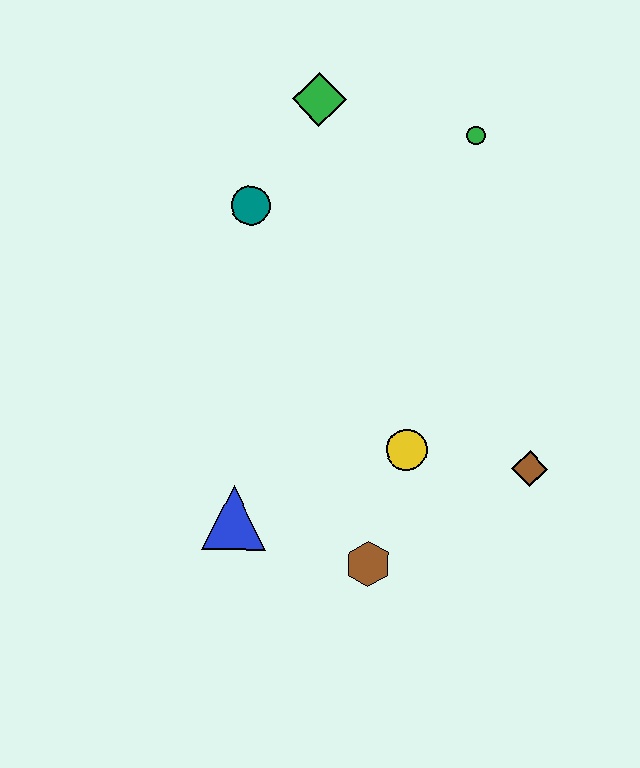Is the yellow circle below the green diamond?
Yes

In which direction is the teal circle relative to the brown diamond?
The teal circle is to the left of the brown diamond.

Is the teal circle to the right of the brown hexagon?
No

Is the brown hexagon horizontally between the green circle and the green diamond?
Yes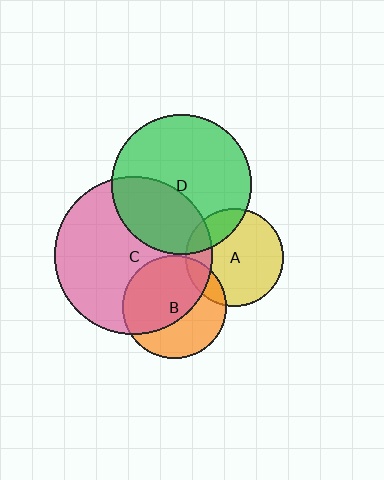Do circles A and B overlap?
Yes.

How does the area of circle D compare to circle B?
Approximately 1.8 times.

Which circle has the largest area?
Circle C (pink).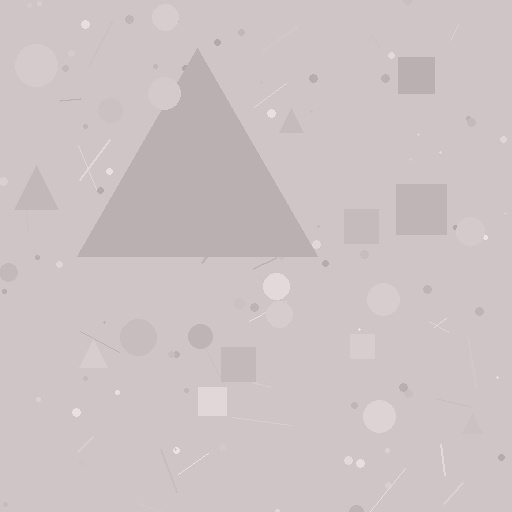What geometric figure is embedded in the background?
A triangle is embedded in the background.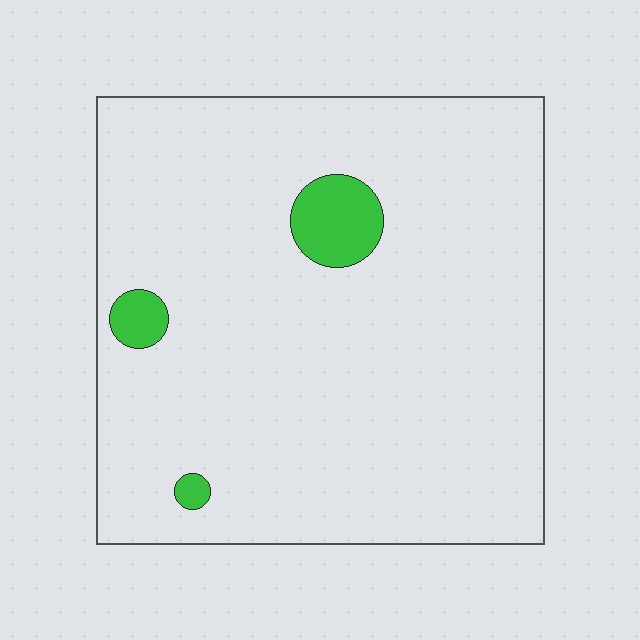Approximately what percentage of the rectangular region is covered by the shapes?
Approximately 5%.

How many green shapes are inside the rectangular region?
3.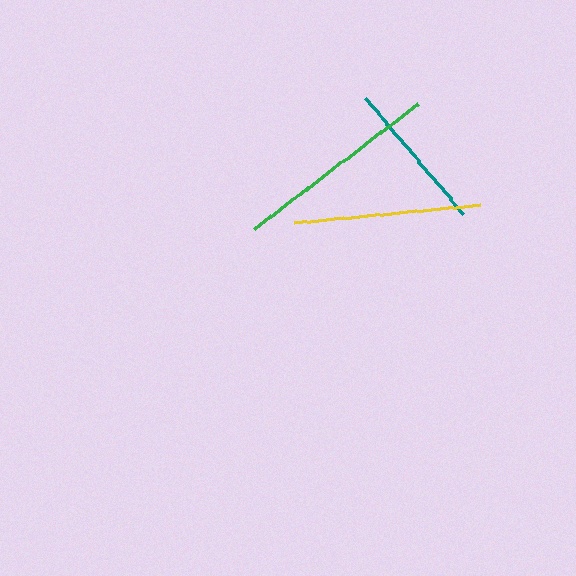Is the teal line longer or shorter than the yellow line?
The yellow line is longer than the teal line.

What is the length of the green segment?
The green segment is approximately 207 pixels long.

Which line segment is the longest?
The green line is the longest at approximately 207 pixels.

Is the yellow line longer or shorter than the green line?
The green line is longer than the yellow line.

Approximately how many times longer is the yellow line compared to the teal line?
The yellow line is approximately 1.2 times the length of the teal line.